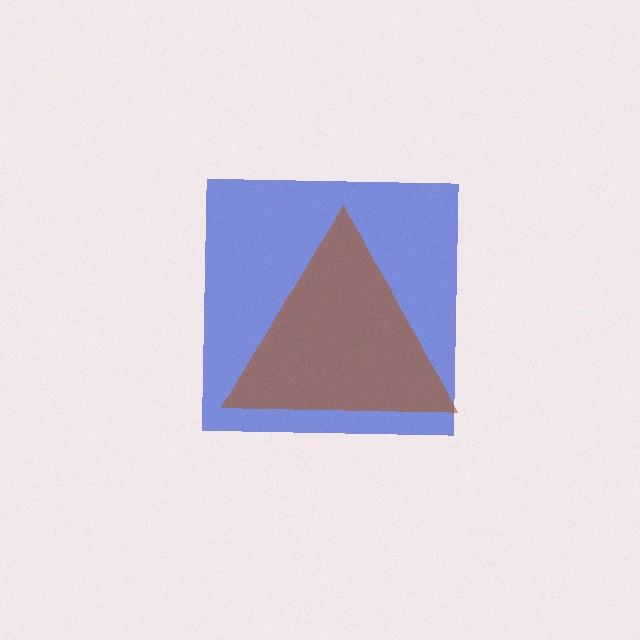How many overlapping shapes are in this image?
There are 2 overlapping shapes in the image.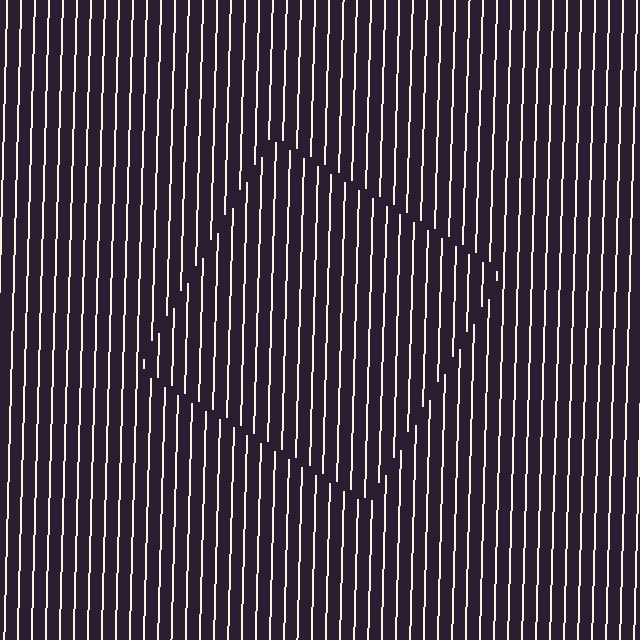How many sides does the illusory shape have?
4 sides — the line-ends trace a square.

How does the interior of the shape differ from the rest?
The interior of the shape contains the same grating, shifted by half a period — the contour is defined by the phase discontinuity where line-ends from the inner and outer gratings abut.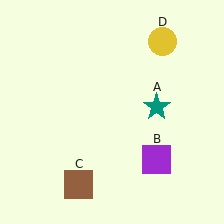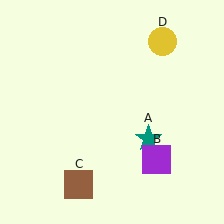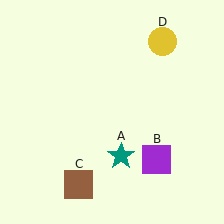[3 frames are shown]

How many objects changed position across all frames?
1 object changed position: teal star (object A).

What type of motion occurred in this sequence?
The teal star (object A) rotated clockwise around the center of the scene.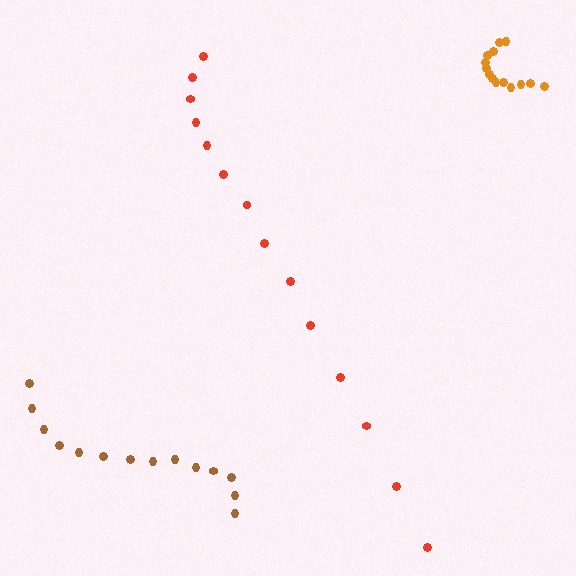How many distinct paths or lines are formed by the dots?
There are 3 distinct paths.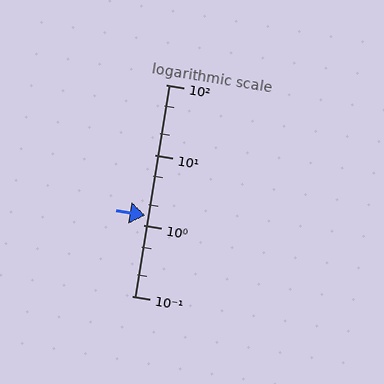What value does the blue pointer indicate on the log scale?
The pointer indicates approximately 1.4.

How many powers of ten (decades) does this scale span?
The scale spans 3 decades, from 0.1 to 100.